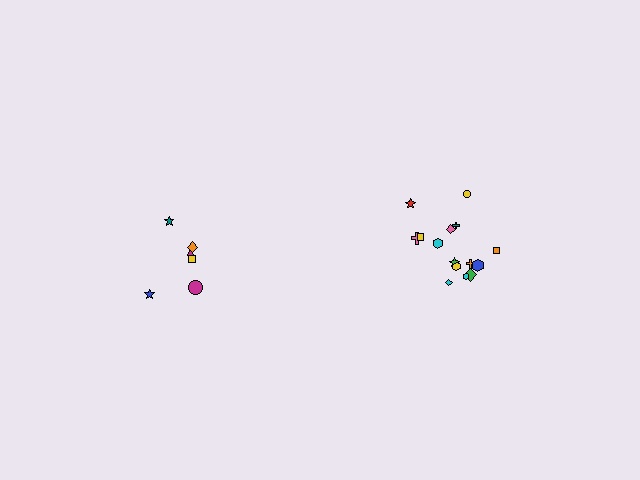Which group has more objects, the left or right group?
The right group.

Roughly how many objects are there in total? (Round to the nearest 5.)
Roughly 20 objects in total.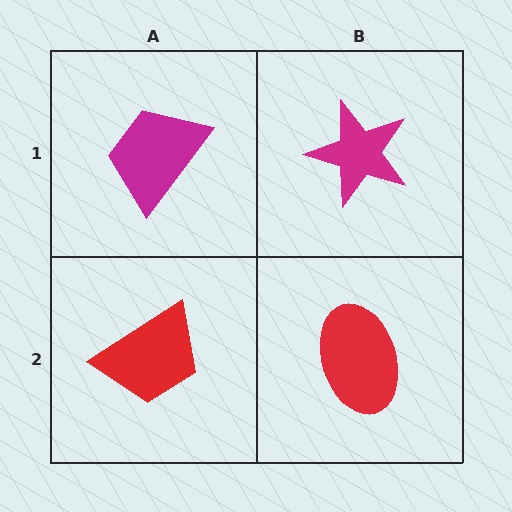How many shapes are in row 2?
2 shapes.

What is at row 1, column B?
A magenta star.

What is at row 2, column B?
A red ellipse.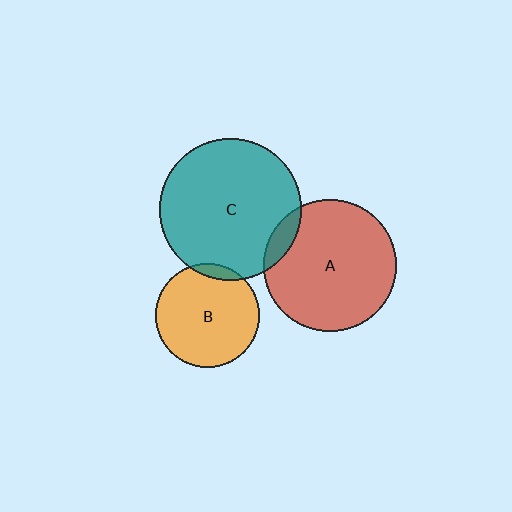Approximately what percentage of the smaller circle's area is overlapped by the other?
Approximately 10%.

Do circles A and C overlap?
Yes.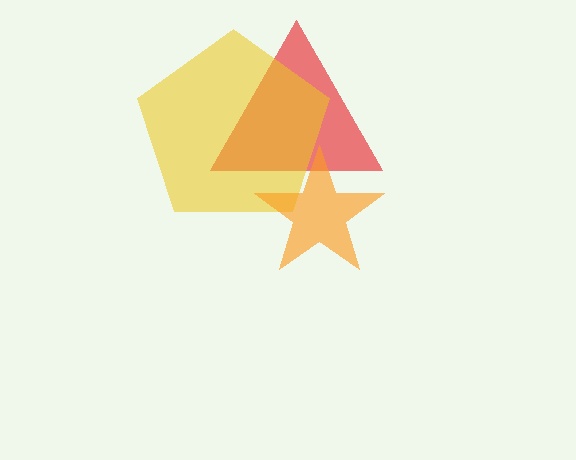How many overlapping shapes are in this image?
There are 3 overlapping shapes in the image.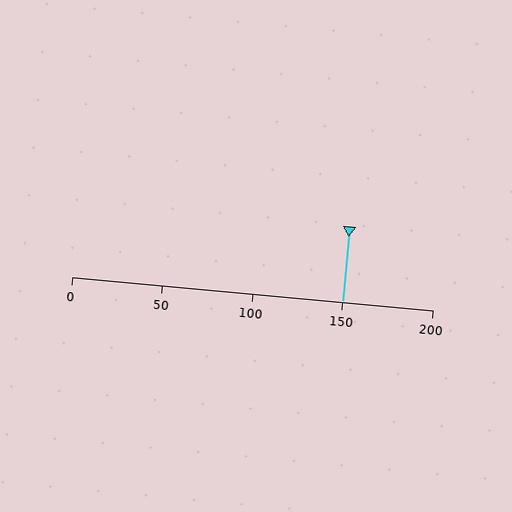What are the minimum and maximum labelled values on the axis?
The axis runs from 0 to 200.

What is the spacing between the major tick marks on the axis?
The major ticks are spaced 50 apart.